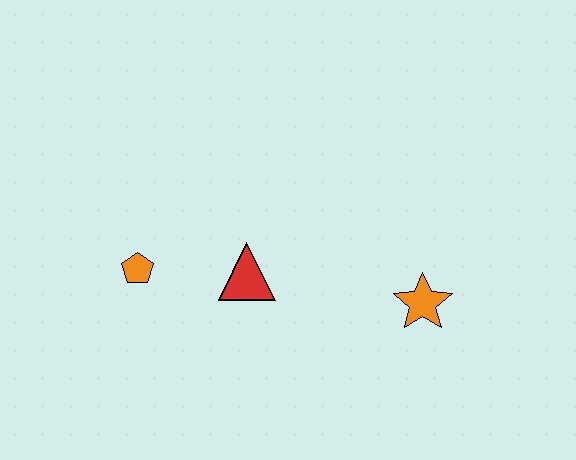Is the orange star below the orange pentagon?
Yes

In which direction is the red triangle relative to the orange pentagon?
The red triangle is to the right of the orange pentagon.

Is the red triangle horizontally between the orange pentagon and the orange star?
Yes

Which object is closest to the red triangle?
The orange pentagon is closest to the red triangle.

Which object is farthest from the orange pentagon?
The orange star is farthest from the orange pentagon.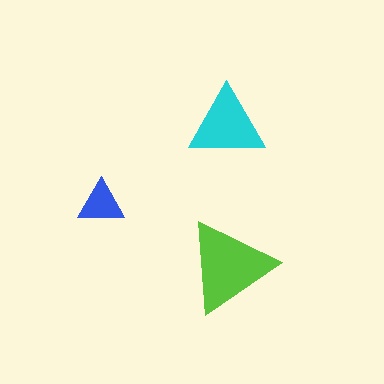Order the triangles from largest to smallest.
the lime one, the cyan one, the blue one.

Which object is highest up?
The cyan triangle is topmost.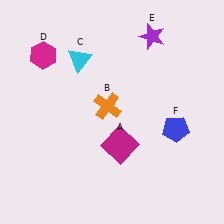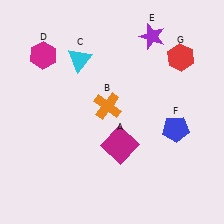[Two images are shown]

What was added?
A red hexagon (G) was added in Image 2.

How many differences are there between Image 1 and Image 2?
There is 1 difference between the two images.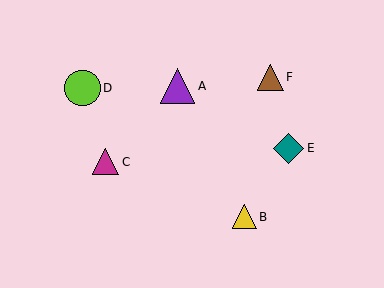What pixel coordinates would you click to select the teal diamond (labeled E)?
Click at (289, 148) to select the teal diamond E.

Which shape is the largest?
The lime circle (labeled D) is the largest.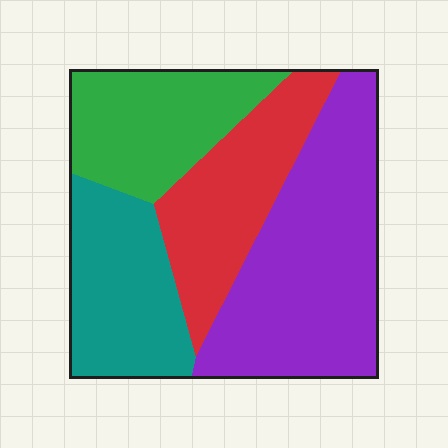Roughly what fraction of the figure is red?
Red takes up about one fifth (1/5) of the figure.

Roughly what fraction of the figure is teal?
Teal covers 21% of the figure.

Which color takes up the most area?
Purple, at roughly 35%.